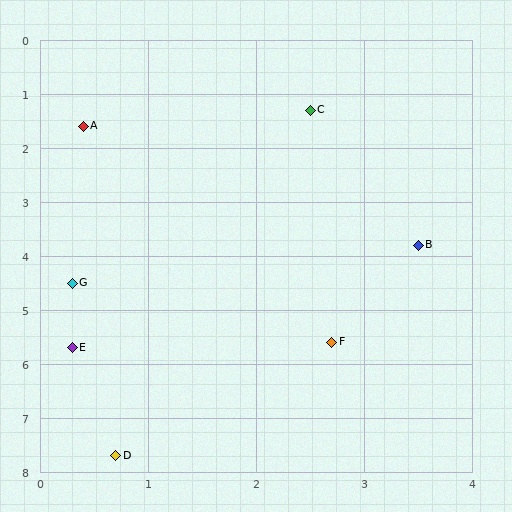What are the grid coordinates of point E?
Point E is at approximately (0.3, 5.7).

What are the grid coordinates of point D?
Point D is at approximately (0.7, 7.7).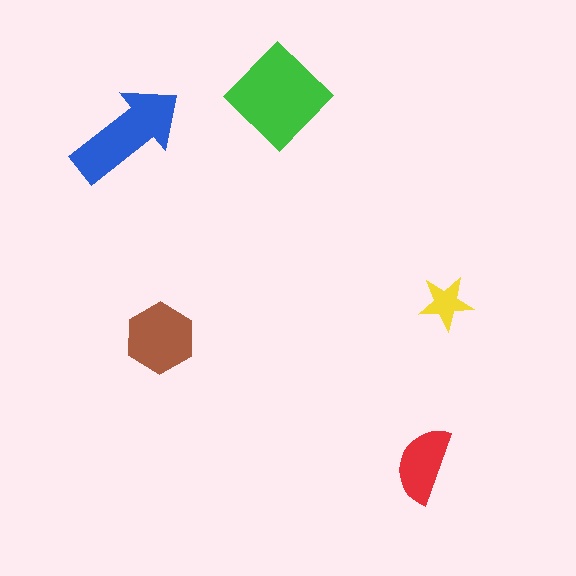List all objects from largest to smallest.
The green diamond, the blue arrow, the brown hexagon, the red semicircle, the yellow star.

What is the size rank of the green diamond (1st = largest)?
1st.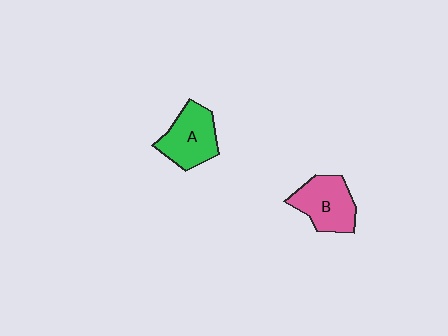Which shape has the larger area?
Shape B (pink).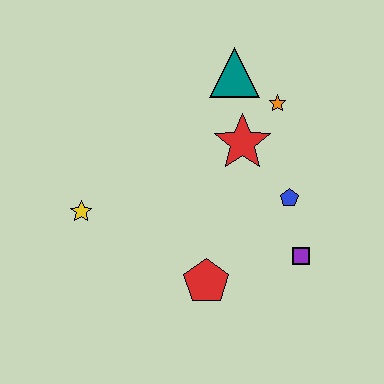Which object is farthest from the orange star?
The yellow star is farthest from the orange star.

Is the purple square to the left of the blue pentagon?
No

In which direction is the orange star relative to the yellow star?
The orange star is to the right of the yellow star.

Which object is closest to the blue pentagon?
The purple square is closest to the blue pentagon.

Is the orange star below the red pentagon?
No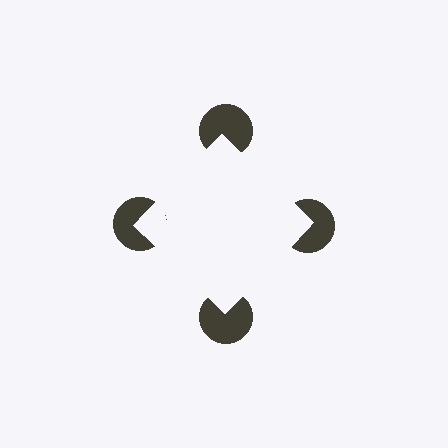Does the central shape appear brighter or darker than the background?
It typically appears slightly brighter than the background, even though no actual brightness change is drawn.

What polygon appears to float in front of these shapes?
An illusory square — its edges are inferred from the aligned wedge cuts in the pac-man discs, not physically drawn.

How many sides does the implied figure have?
4 sides.